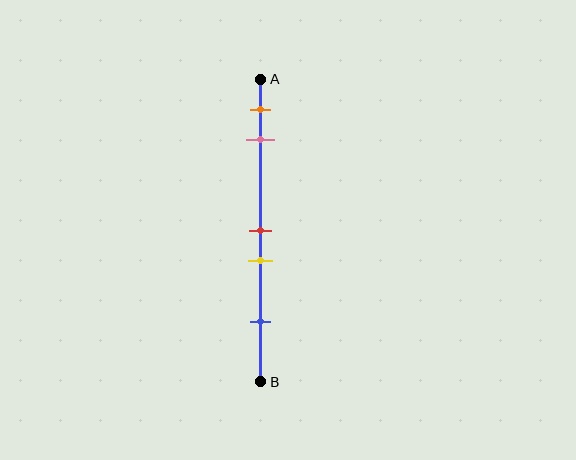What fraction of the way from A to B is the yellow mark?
The yellow mark is approximately 60% (0.6) of the way from A to B.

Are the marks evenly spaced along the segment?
No, the marks are not evenly spaced.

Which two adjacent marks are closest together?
The red and yellow marks are the closest adjacent pair.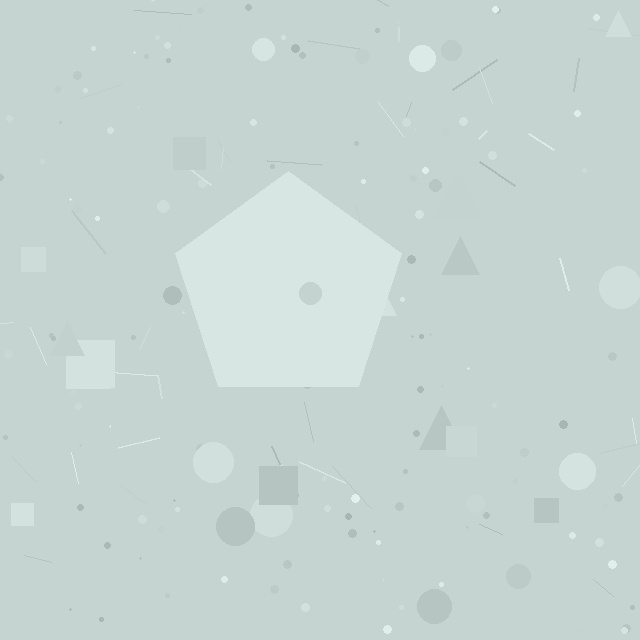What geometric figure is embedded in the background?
A pentagon is embedded in the background.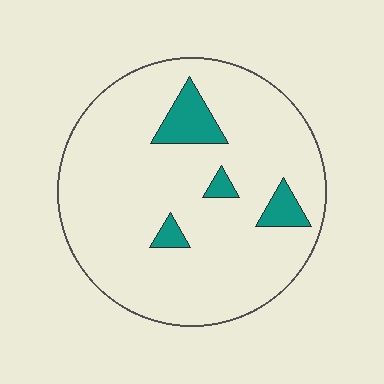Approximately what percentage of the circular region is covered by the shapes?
Approximately 10%.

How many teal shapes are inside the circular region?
4.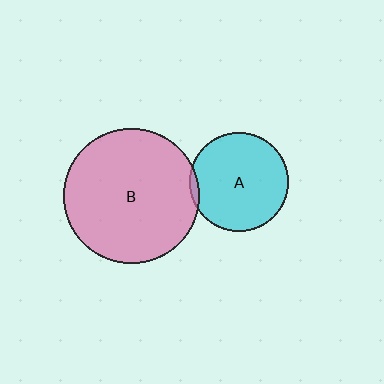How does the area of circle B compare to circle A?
Approximately 1.9 times.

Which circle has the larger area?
Circle B (pink).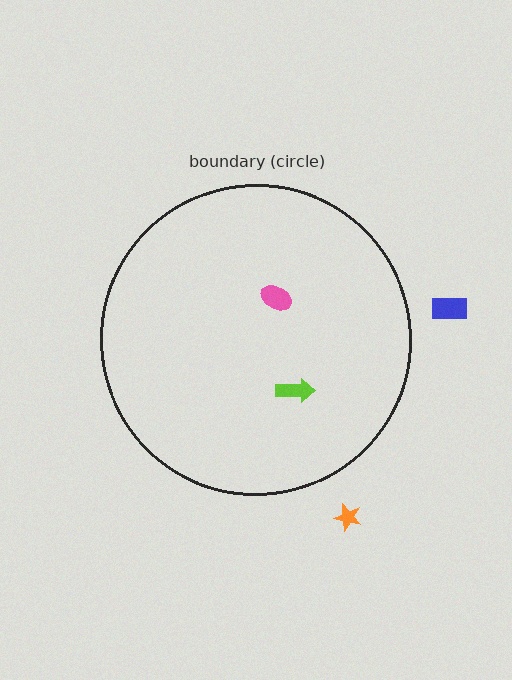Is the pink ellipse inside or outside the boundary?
Inside.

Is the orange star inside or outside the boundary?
Outside.